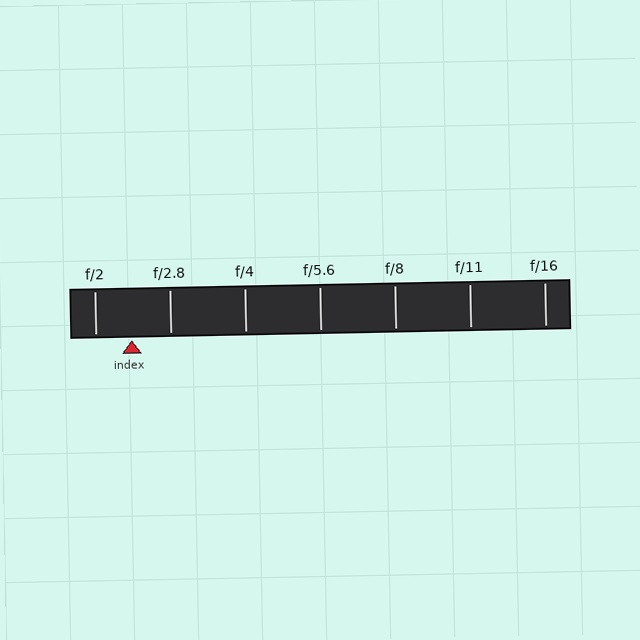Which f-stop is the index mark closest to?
The index mark is closest to f/2.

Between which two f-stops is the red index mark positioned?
The index mark is between f/2 and f/2.8.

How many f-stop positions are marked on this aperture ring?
There are 7 f-stop positions marked.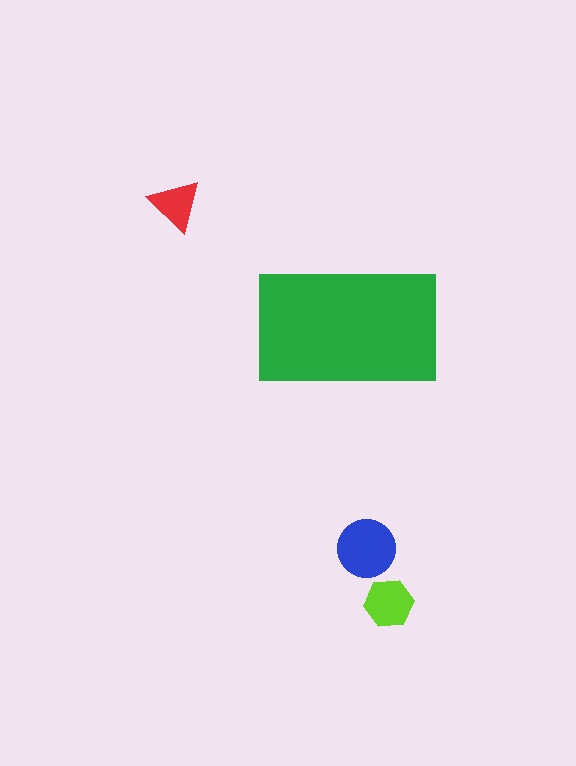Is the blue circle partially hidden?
No, the blue circle is fully visible.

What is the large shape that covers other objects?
A green rectangle.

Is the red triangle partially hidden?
No, the red triangle is fully visible.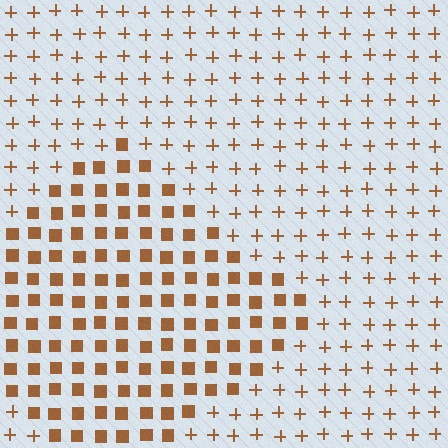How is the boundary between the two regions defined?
The boundary is defined by a change in element shape: squares inside vs. plus signs outside. All elements share the same color and spacing.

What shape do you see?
I see a diamond.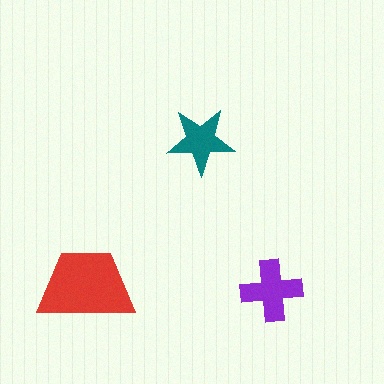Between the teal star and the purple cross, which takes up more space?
The purple cross.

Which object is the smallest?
The teal star.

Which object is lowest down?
The purple cross is bottommost.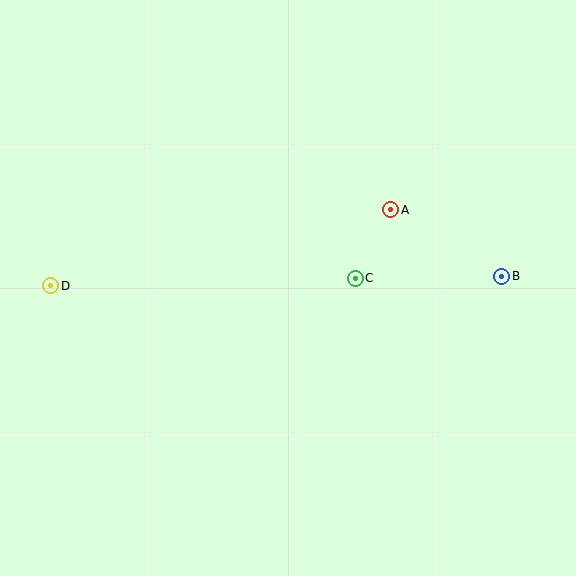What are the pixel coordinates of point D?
Point D is at (51, 286).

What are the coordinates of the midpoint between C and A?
The midpoint between C and A is at (373, 244).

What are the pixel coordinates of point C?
Point C is at (355, 278).